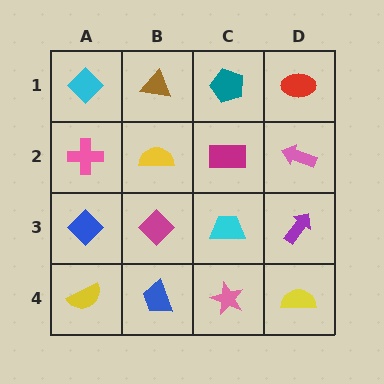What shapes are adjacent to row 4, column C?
A cyan trapezoid (row 3, column C), a blue trapezoid (row 4, column B), a yellow semicircle (row 4, column D).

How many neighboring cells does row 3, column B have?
4.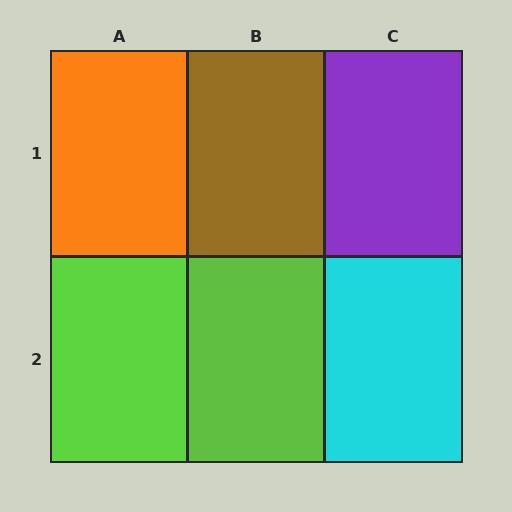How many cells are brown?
1 cell is brown.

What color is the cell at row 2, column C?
Cyan.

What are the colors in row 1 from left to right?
Orange, brown, purple.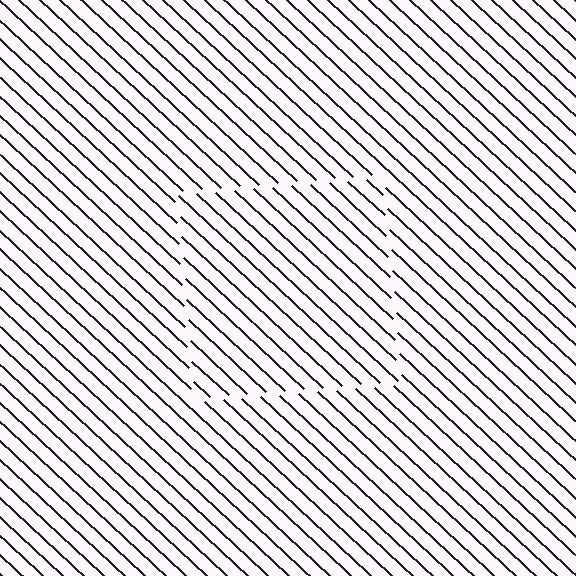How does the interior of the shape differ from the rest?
The interior of the shape contains the same grating, shifted by half a period — the contour is defined by the phase discontinuity where line-ends from the inner and outer gratings abut.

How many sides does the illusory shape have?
4 sides — the line-ends trace a square.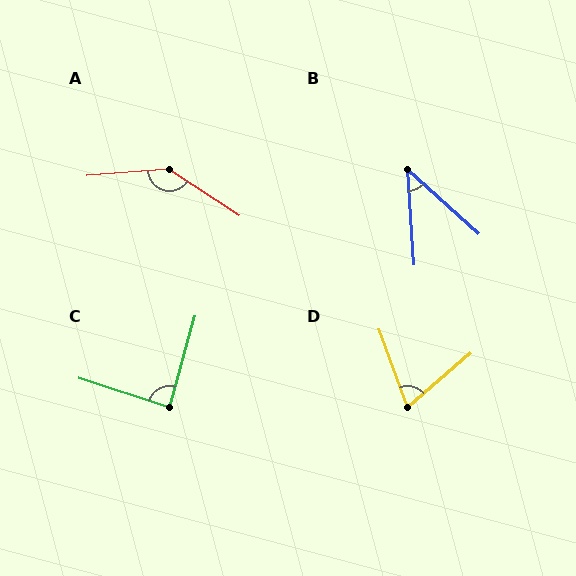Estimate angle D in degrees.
Approximately 69 degrees.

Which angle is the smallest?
B, at approximately 44 degrees.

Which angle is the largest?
A, at approximately 142 degrees.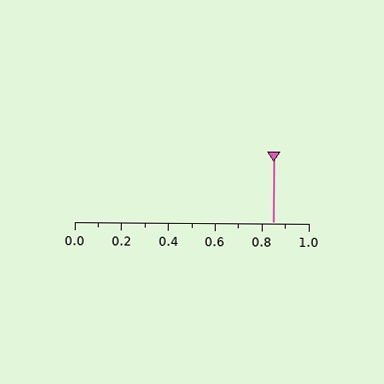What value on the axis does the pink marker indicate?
The marker indicates approximately 0.85.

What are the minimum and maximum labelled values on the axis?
The axis runs from 0.0 to 1.0.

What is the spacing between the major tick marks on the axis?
The major ticks are spaced 0.2 apart.